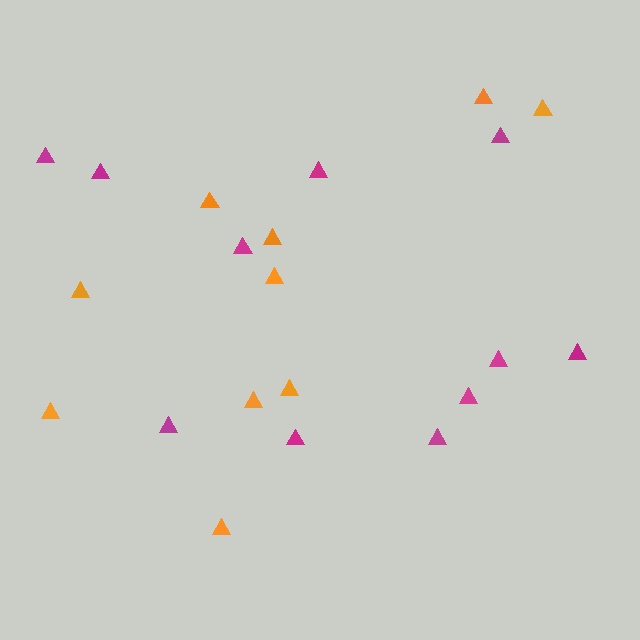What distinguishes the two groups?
There are 2 groups: one group of orange triangles (10) and one group of magenta triangles (11).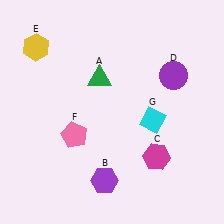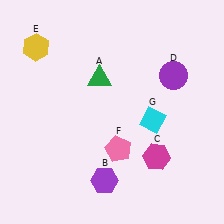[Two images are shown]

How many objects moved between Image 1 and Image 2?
1 object moved between the two images.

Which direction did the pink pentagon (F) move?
The pink pentagon (F) moved right.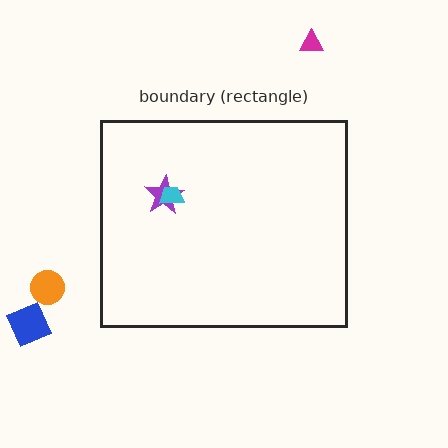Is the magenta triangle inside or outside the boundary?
Outside.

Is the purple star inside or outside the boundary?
Inside.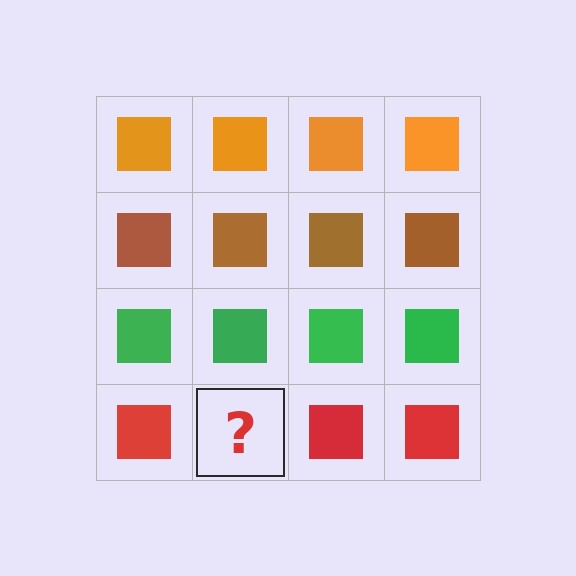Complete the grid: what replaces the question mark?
The question mark should be replaced with a red square.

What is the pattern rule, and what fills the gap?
The rule is that each row has a consistent color. The gap should be filled with a red square.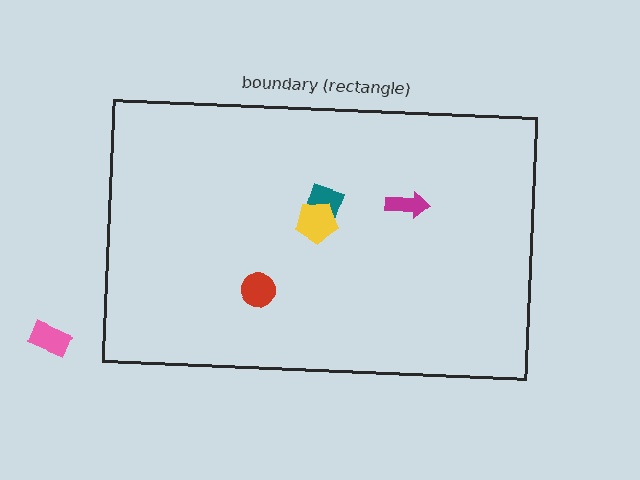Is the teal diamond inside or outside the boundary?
Inside.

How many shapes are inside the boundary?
4 inside, 1 outside.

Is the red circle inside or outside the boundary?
Inside.